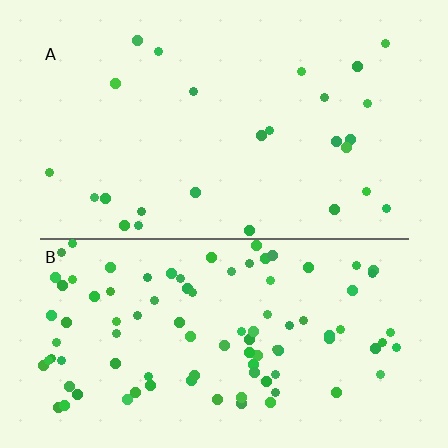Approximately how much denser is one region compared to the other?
Approximately 3.7× — region B over region A.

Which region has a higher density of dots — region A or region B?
B (the bottom).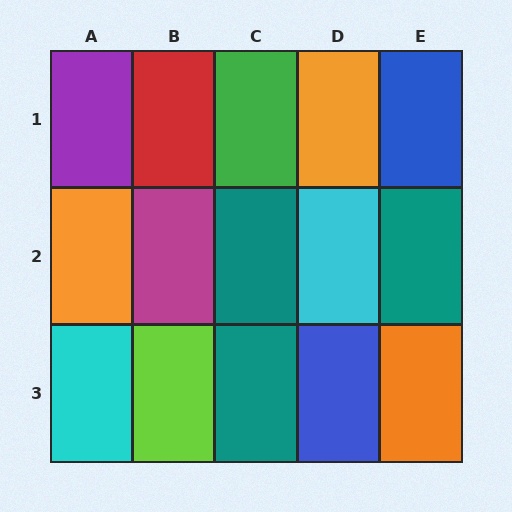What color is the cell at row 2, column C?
Teal.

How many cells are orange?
3 cells are orange.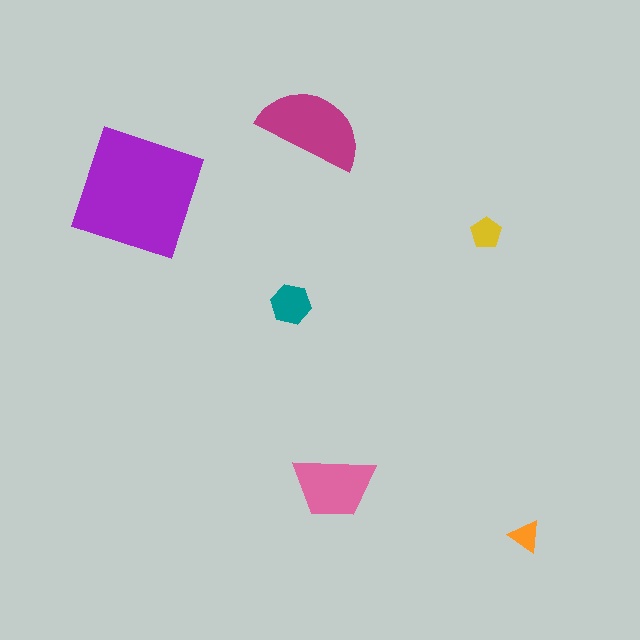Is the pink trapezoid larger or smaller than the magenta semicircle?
Smaller.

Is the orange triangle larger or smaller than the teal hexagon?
Smaller.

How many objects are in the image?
There are 6 objects in the image.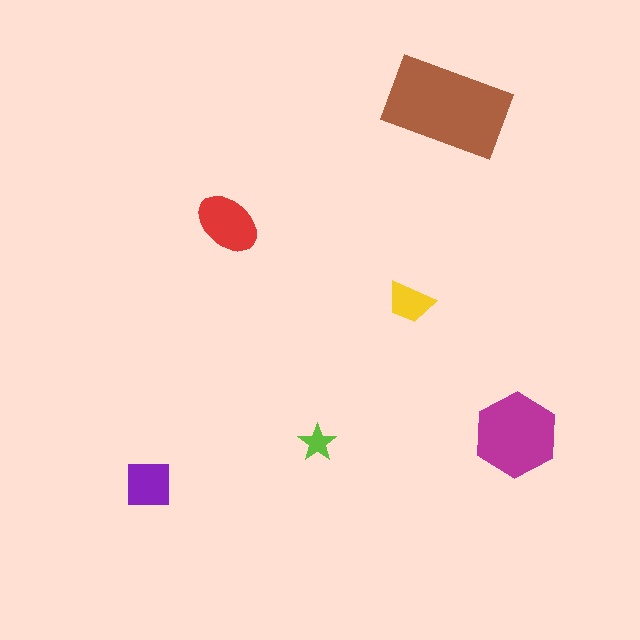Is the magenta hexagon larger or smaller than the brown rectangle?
Smaller.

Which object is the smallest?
The lime star.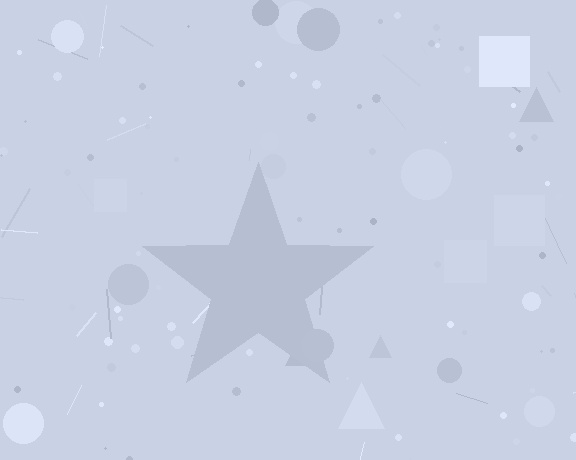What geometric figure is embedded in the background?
A star is embedded in the background.